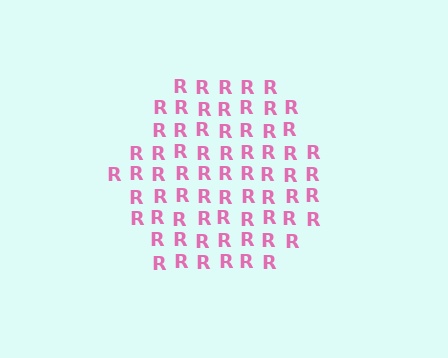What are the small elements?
The small elements are letter R's.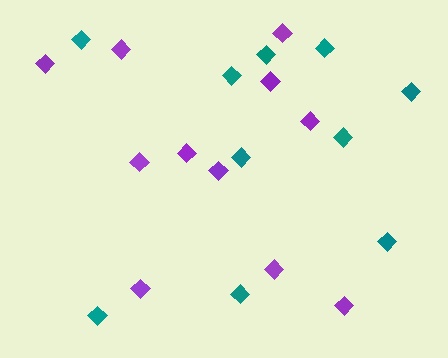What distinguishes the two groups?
There are 2 groups: one group of teal diamonds (10) and one group of purple diamonds (11).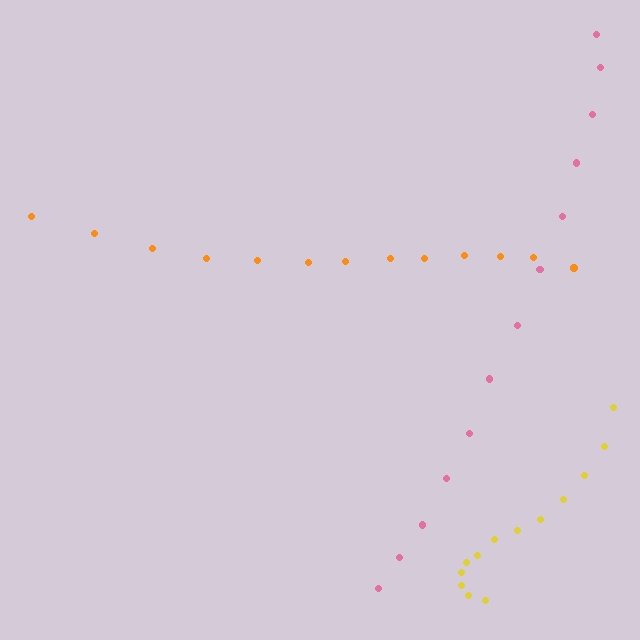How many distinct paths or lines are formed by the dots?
There are 3 distinct paths.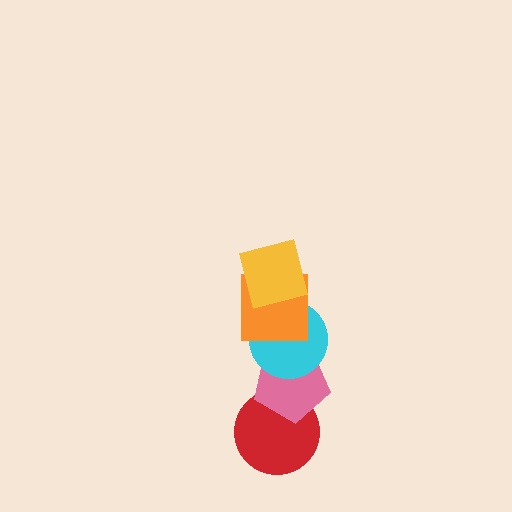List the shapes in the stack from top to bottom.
From top to bottom: the yellow square, the orange square, the cyan circle, the pink pentagon, the red circle.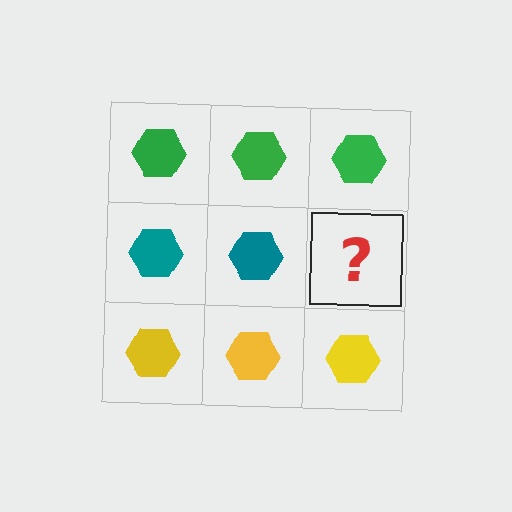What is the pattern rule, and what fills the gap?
The rule is that each row has a consistent color. The gap should be filled with a teal hexagon.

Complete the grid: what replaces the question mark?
The question mark should be replaced with a teal hexagon.